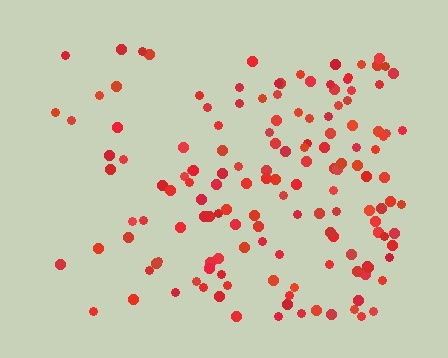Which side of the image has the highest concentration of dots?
The right.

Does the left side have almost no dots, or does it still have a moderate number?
Still a moderate number, just noticeably fewer than the right.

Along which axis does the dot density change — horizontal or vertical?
Horizontal.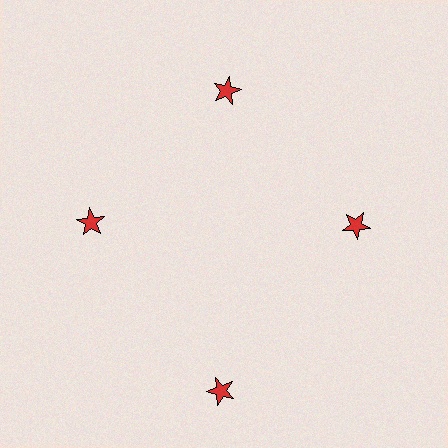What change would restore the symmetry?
The symmetry would be restored by moving it inward, back onto the ring so that all 4 stars sit at equal angles and equal distance from the center.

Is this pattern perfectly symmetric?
No. The 4 red stars are arranged in a ring, but one element near the 6 o'clock position is pushed outward from the center, breaking the 4-fold rotational symmetry.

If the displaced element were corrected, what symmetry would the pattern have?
It would have 4-fold rotational symmetry — the pattern would map onto itself every 90 degrees.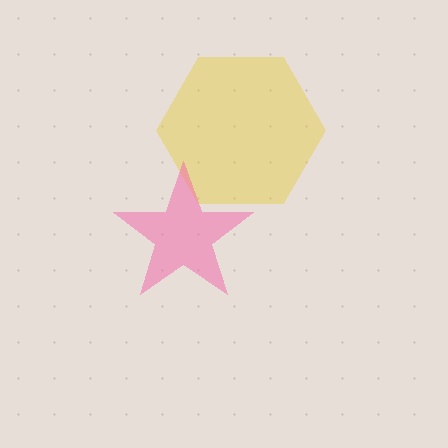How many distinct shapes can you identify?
There are 2 distinct shapes: a yellow hexagon, a pink star.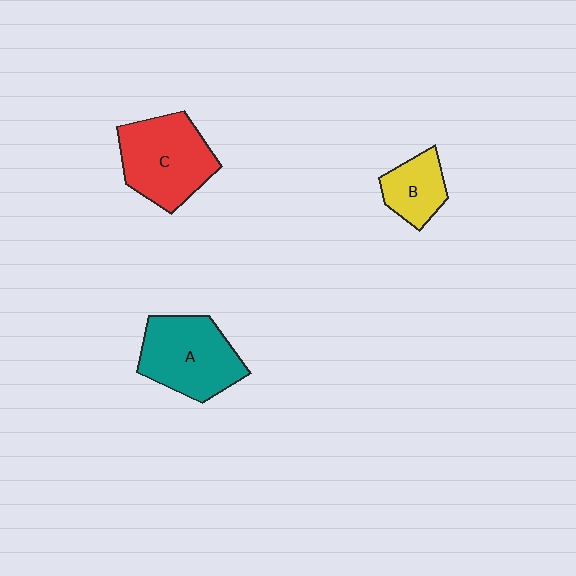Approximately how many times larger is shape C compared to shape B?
Approximately 2.0 times.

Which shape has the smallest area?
Shape B (yellow).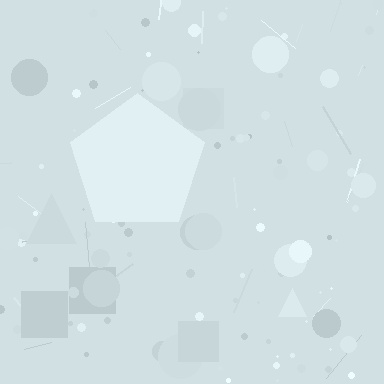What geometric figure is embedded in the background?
A pentagon is embedded in the background.